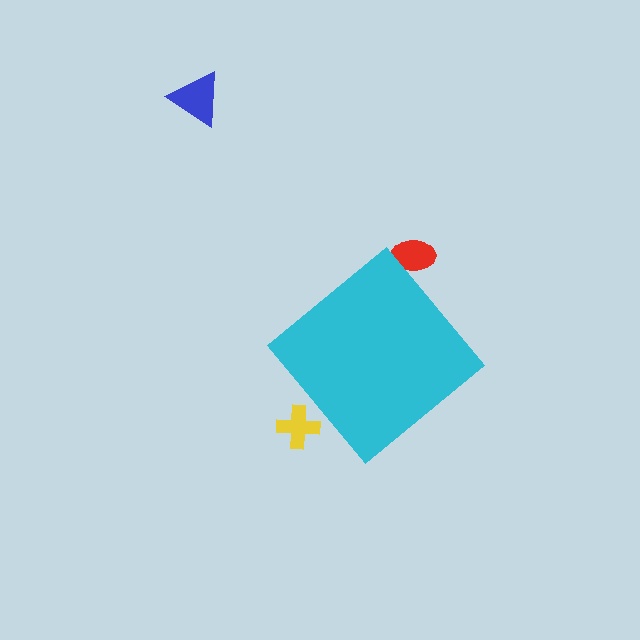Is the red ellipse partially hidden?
Yes, the red ellipse is partially hidden behind the cyan diamond.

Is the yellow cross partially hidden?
Yes, the yellow cross is partially hidden behind the cyan diamond.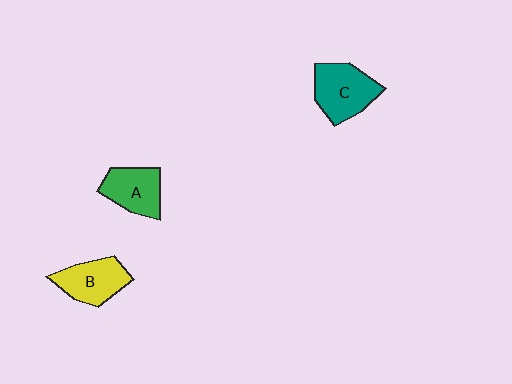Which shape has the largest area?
Shape C (teal).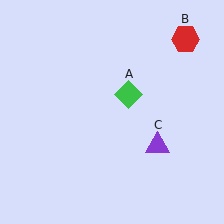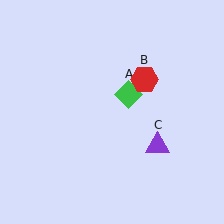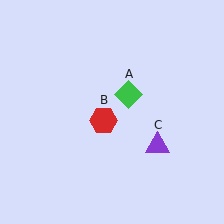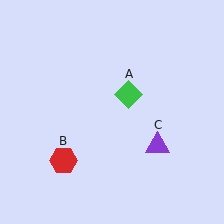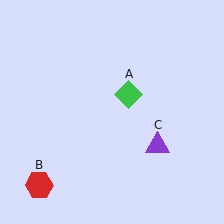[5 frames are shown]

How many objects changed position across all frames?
1 object changed position: red hexagon (object B).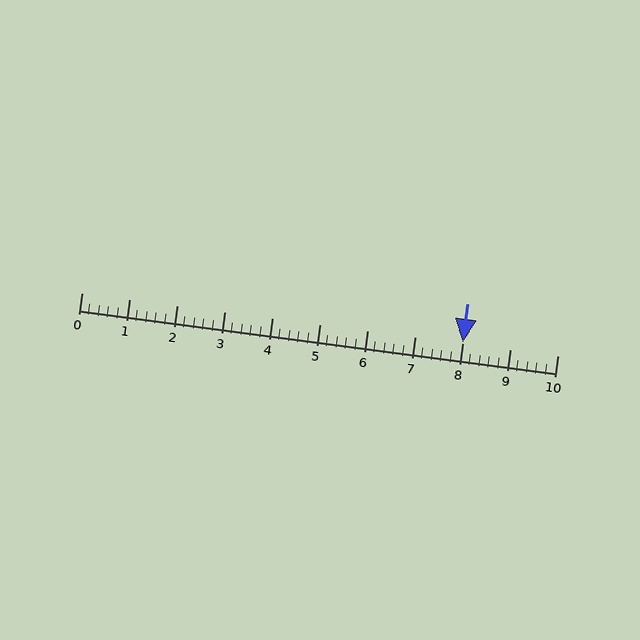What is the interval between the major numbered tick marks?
The major tick marks are spaced 1 units apart.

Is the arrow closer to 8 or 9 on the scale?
The arrow is closer to 8.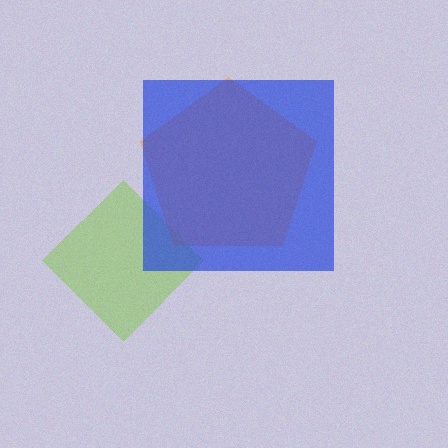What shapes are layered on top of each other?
The layered shapes are: a lime diamond, an orange pentagon, a blue square.